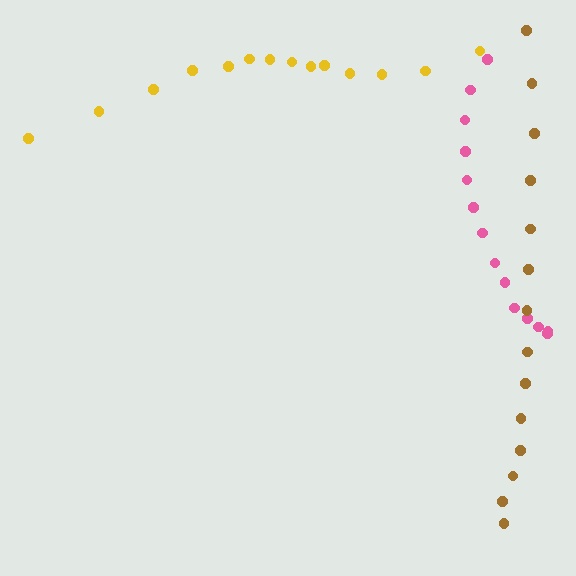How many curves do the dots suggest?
There are 3 distinct paths.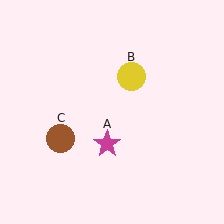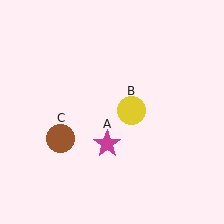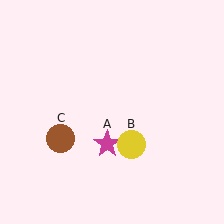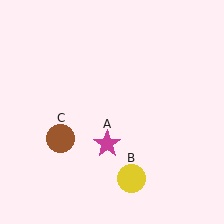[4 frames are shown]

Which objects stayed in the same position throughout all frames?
Magenta star (object A) and brown circle (object C) remained stationary.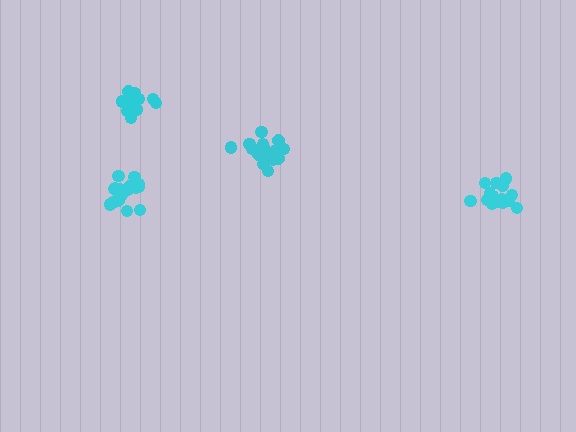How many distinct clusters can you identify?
There are 4 distinct clusters.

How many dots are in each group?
Group 1: 20 dots, Group 2: 17 dots, Group 3: 15 dots, Group 4: 20 dots (72 total).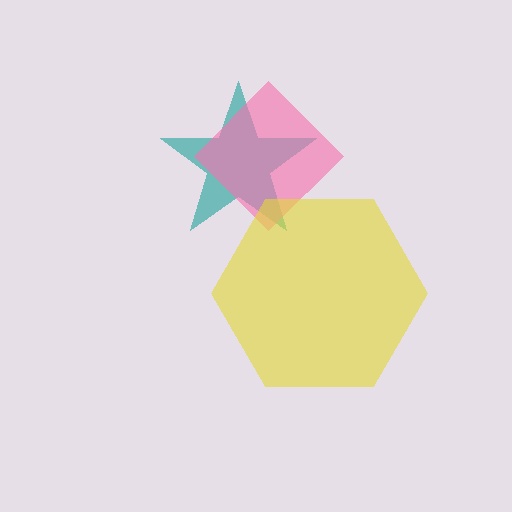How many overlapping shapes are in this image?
There are 3 overlapping shapes in the image.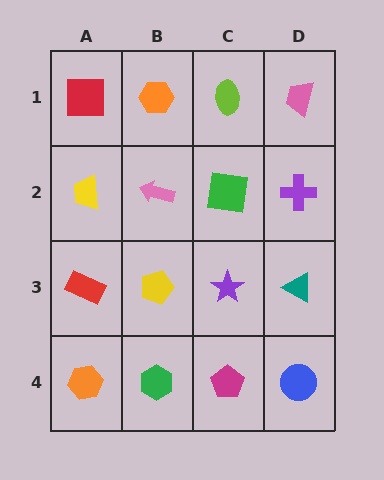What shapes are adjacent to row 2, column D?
A pink trapezoid (row 1, column D), a teal triangle (row 3, column D), a green square (row 2, column C).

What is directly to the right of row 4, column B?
A magenta pentagon.